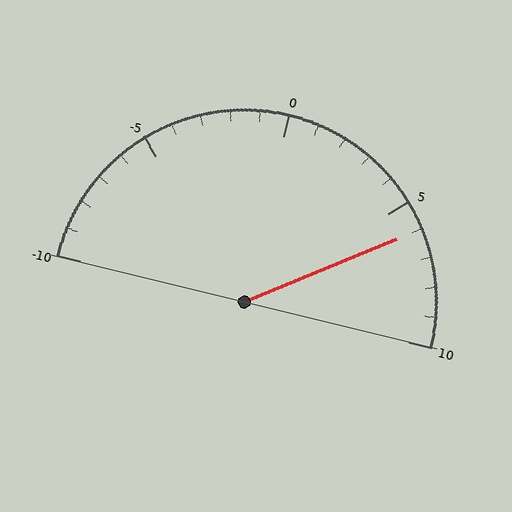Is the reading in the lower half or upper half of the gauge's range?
The reading is in the upper half of the range (-10 to 10).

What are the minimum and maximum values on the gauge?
The gauge ranges from -10 to 10.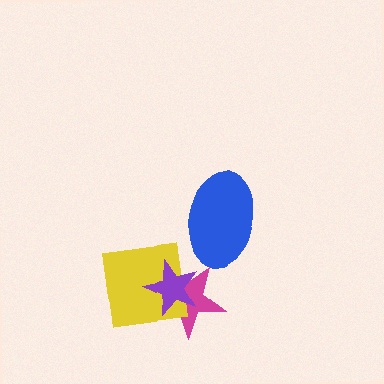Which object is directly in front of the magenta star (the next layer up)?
The yellow square is directly in front of the magenta star.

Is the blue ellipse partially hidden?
No, no other shape covers it.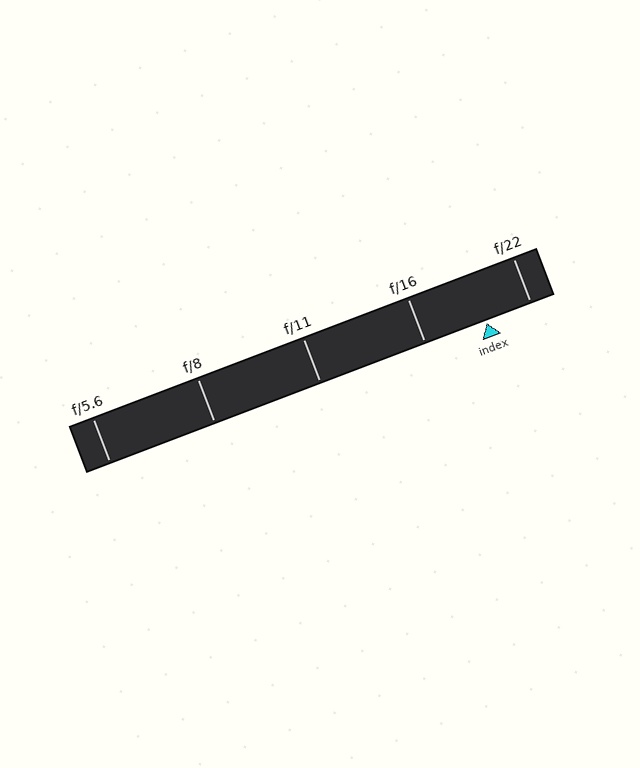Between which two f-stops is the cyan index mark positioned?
The index mark is between f/16 and f/22.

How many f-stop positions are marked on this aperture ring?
There are 5 f-stop positions marked.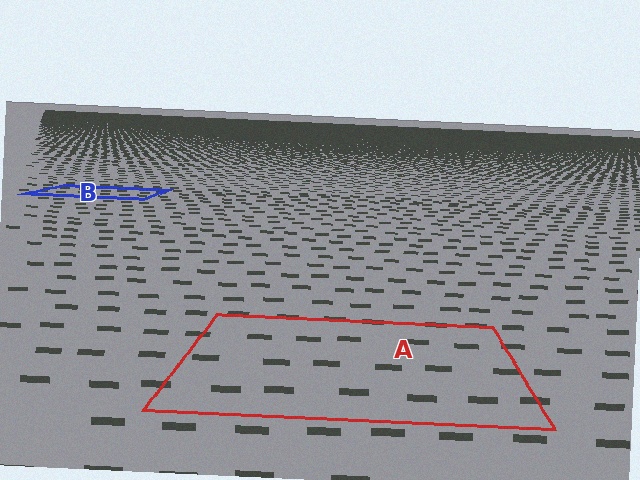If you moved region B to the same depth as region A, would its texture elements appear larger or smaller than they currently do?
They would appear larger. At a closer depth, the same texture elements are projected at a bigger on-screen size.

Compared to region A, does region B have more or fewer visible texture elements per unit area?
Region B has more texture elements per unit area — they are packed more densely because it is farther away.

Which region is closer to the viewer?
Region A is closer. The texture elements there are larger and more spread out.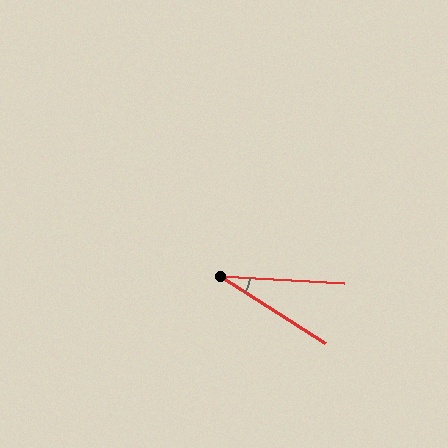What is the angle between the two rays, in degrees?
Approximately 29 degrees.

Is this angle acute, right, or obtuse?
It is acute.